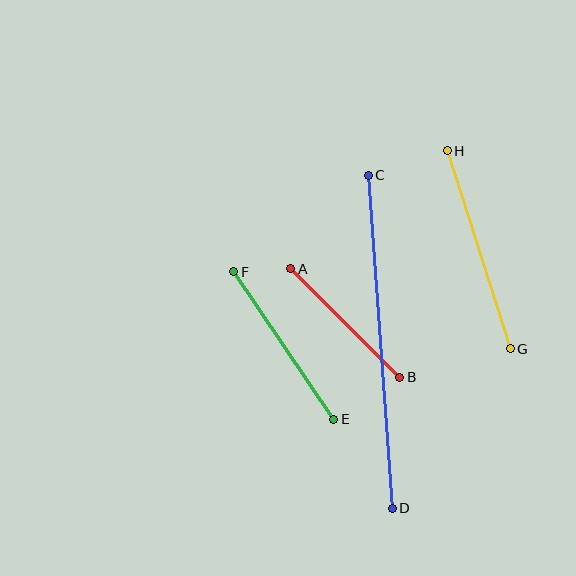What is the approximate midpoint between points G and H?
The midpoint is at approximately (479, 250) pixels.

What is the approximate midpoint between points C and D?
The midpoint is at approximately (380, 342) pixels.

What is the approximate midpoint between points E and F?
The midpoint is at approximately (284, 346) pixels.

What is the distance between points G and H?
The distance is approximately 208 pixels.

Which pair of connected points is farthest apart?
Points C and D are farthest apart.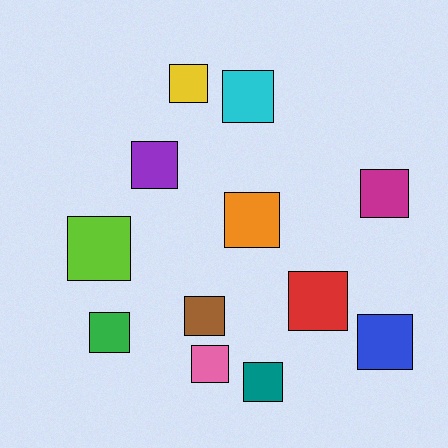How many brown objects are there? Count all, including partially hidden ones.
There is 1 brown object.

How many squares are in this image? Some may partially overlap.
There are 12 squares.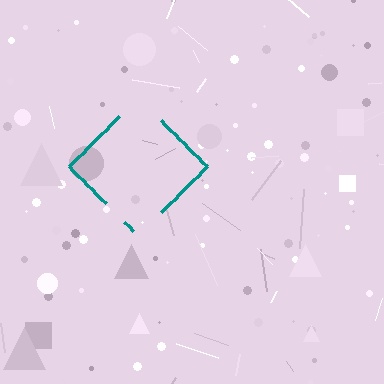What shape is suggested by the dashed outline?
The dashed outline suggests a diamond.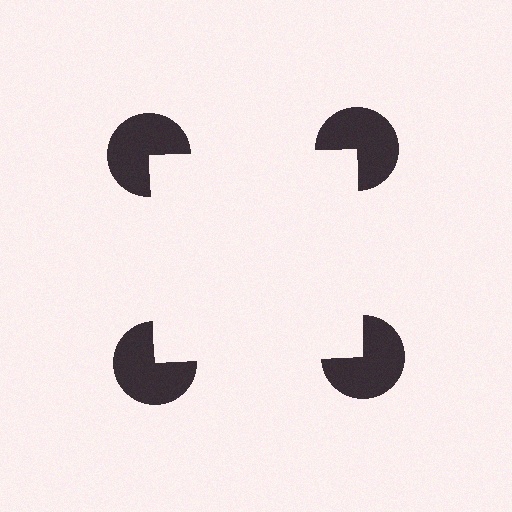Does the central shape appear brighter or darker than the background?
It typically appears slightly brighter than the background, even though no actual brightness change is drawn.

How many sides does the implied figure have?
4 sides.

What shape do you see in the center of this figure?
An illusory square — its edges are inferred from the aligned wedge cuts in the pac-man discs, not physically drawn.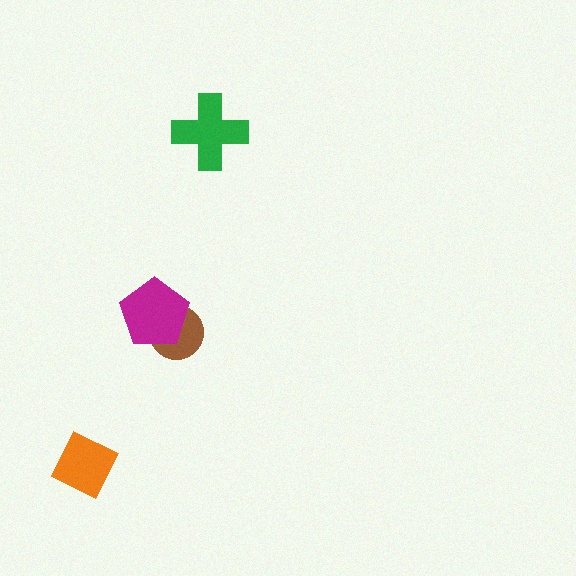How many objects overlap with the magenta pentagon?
1 object overlaps with the magenta pentagon.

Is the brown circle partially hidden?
Yes, it is partially covered by another shape.